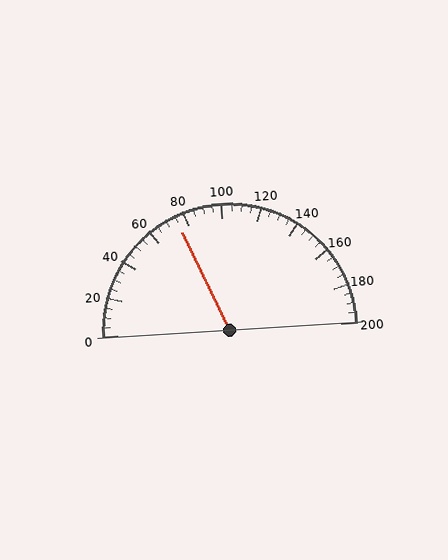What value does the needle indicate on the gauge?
The needle indicates approximately 75.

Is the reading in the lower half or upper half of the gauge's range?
The reading is in the lower half of the range (0 to 200).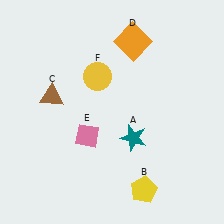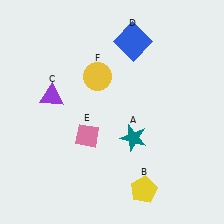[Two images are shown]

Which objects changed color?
C changed from brown to purple. D changed from orange to blue.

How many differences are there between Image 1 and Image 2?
There are 2 differences between the two images.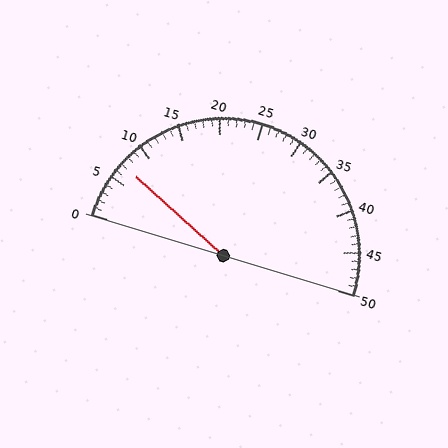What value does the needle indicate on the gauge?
The needle indicates approximately 7.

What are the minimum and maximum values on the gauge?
The gauge ranges from 0 to 50.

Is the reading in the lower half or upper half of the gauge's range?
The reading is in the lower half of the range (0 to 50).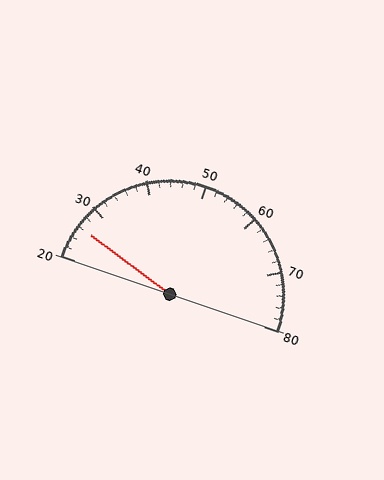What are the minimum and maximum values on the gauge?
The gauge ranges from 20 to 80.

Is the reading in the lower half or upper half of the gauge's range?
The reading is in the lower half of the range (20 to 80).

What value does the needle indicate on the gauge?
The needle indicates approximately 26.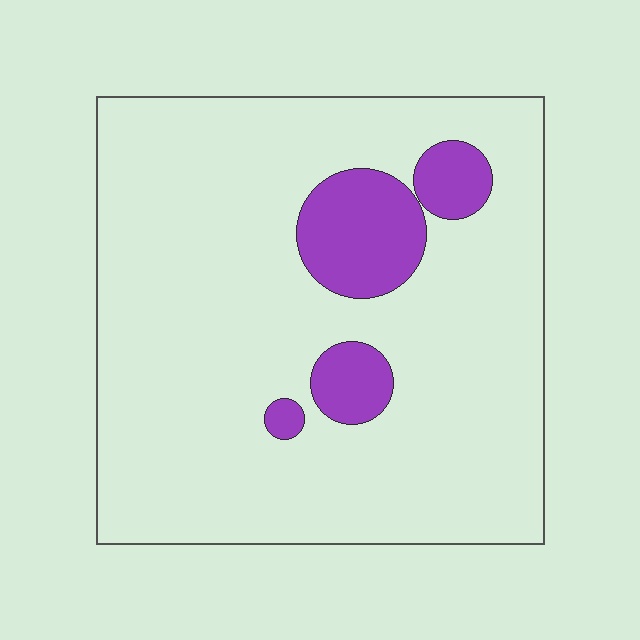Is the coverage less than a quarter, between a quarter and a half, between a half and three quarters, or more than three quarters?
Less than a quarter.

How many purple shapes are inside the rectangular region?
4.